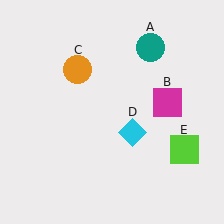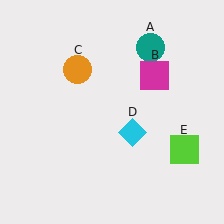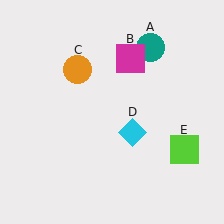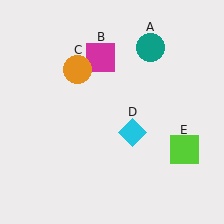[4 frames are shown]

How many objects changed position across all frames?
1 object changed position: magenta square (object B).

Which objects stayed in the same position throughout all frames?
Teal circle (object A) and orange circle (object C) and cyan diamond (object D) and lime square (object E) remained stationary.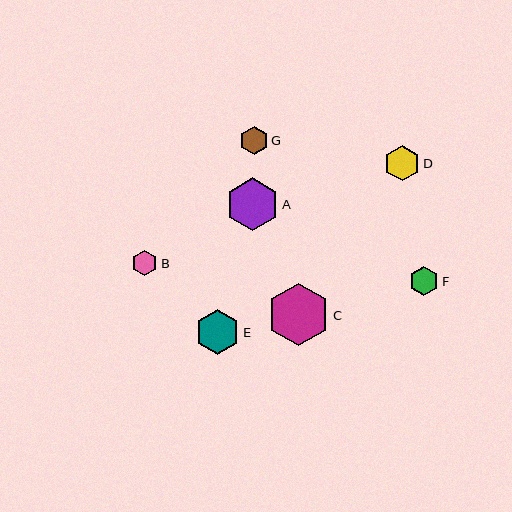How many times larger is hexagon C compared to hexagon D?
Hexagon C is approximately 1.8 times the size of hexagon D.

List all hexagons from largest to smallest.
From largest to smallest: C, A, E, D, F, G, B.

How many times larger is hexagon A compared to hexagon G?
Hexagon A is approximately 1.9 times the size of hexagon G.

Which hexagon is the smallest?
Hexagon B is the smallest with a size of approximately 26 pixels.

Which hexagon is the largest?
Hexagon C is the largest with a size of approximately 63 pixels.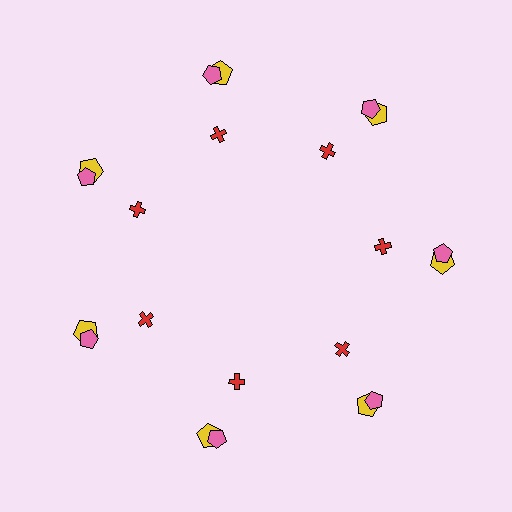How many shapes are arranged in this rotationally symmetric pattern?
There are 21 shapes, arranged in 7 groups of 3.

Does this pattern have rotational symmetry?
Yes, this pattern has 7-fold rotational symmetry. It looks the same after rotating 51 degrees around the center.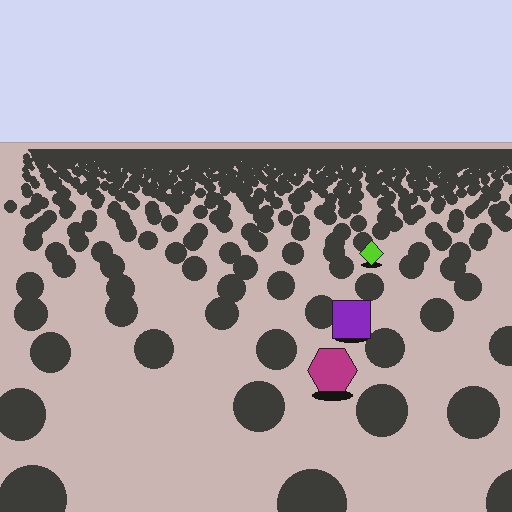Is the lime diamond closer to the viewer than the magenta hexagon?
No. The magenta hexagon is closer — you can tell from the texture gradient: the ground texture is coarser near it.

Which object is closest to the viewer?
The magenta hexagon is closest. The texture marks near it are larger and more spread out.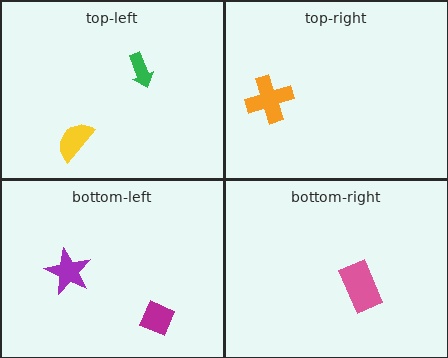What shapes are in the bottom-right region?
The pink rectangle.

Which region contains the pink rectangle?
The bottom-right region.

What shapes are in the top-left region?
The green arrow, the yellow semicircle.